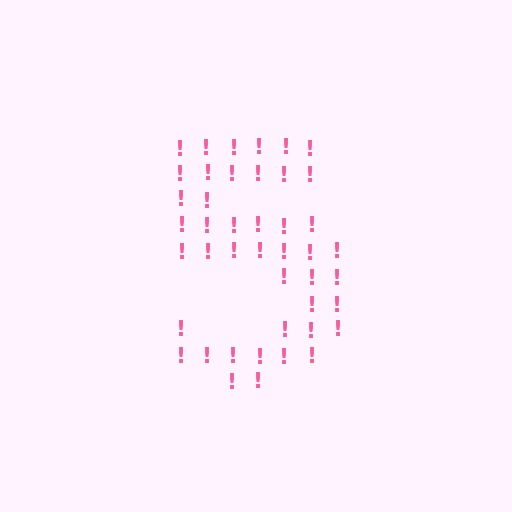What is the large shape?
The large shape is the digit 5.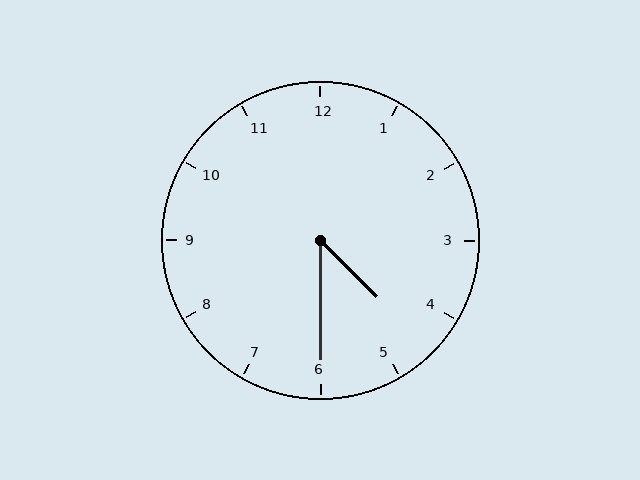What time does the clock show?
4:30.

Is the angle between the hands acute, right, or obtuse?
It is acute.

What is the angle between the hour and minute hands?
Approximately 45 degrees.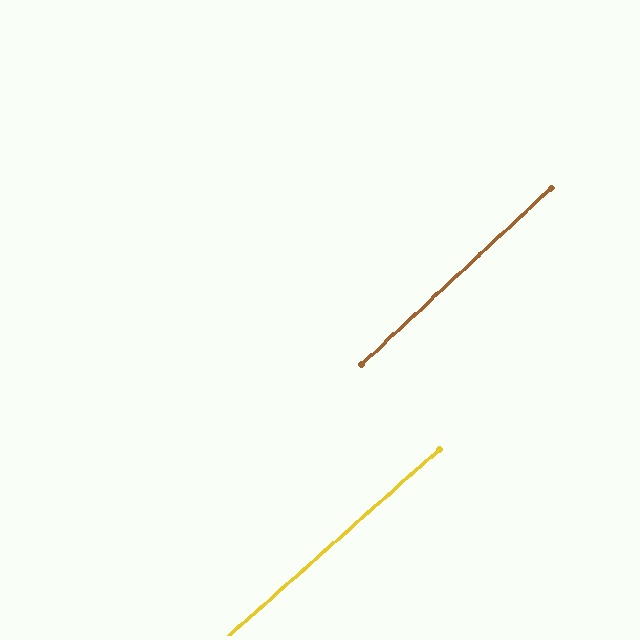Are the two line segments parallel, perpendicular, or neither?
Parallel — their directions differ by only 1.4°.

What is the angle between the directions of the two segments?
Approximately 1 degree.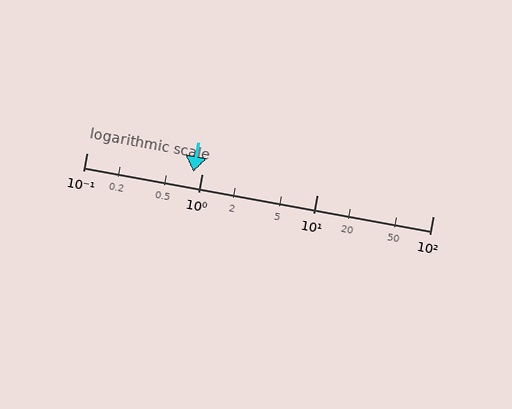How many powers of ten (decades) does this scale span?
The scale spans 3 decades, from 0.1 to 100.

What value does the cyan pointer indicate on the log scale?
The pointer indicates approximately 0.84.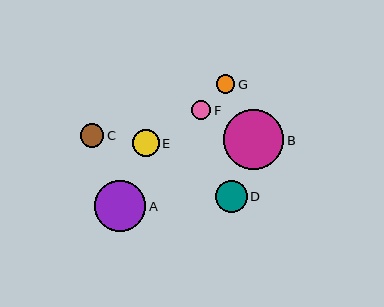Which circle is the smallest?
Circle G is the smallest with a size of approximately 19 pixels.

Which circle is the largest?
Circle B is the largest with a size of approximately 60 pixels.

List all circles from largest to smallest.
From largest to smallest: B, A, D, E, C, F, G.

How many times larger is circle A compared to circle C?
Circle A is approximately 2.2 times the size of circle C.